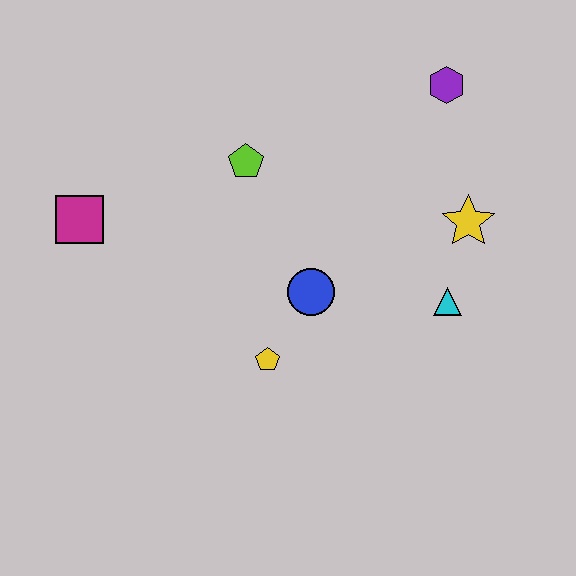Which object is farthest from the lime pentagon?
The cyan triangle is farthest from the lime pentagon.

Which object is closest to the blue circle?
The yellow pentagon is closest to the blue circle.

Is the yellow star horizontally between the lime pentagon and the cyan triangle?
No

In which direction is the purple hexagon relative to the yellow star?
The purple hexagon is above the yellow star.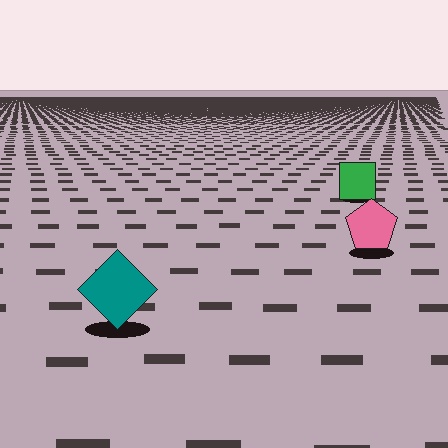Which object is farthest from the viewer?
The green square is farthest from the viewer. It appears smaller and the ground texture around it is denser.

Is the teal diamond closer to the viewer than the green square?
Yes. The teal diamond is closer — you can tell from the texture gradient: the ground texture is coarser near it.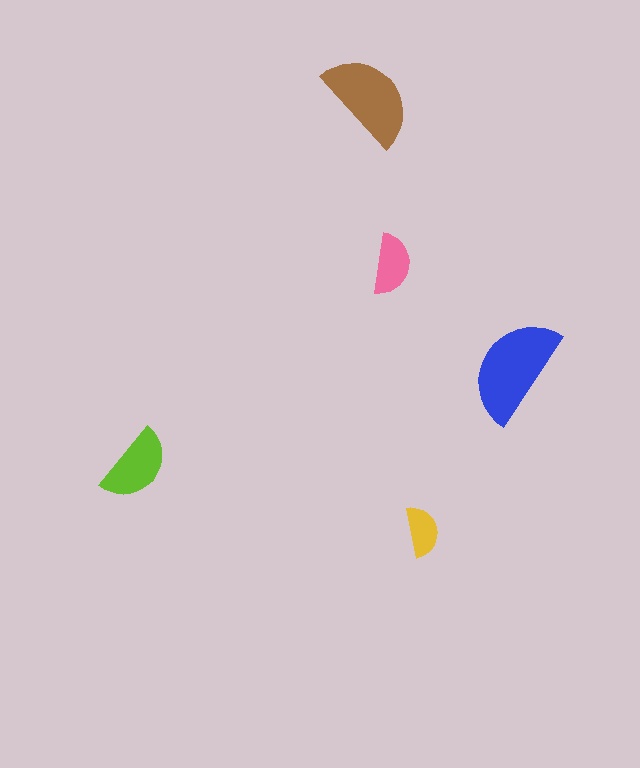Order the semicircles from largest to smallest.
the blue one, the brown one, the lime one, the pink one, the yellow one.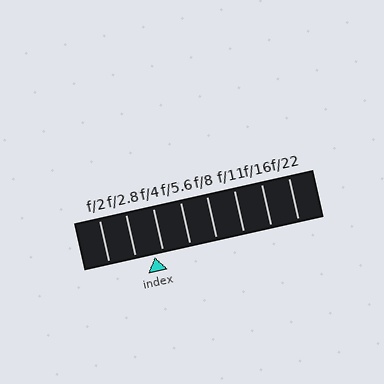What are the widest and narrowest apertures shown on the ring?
The widest aperture shown is f/2 and the narrowest is f/22.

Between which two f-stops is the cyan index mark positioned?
The index mark is between f/2.8 and f/4.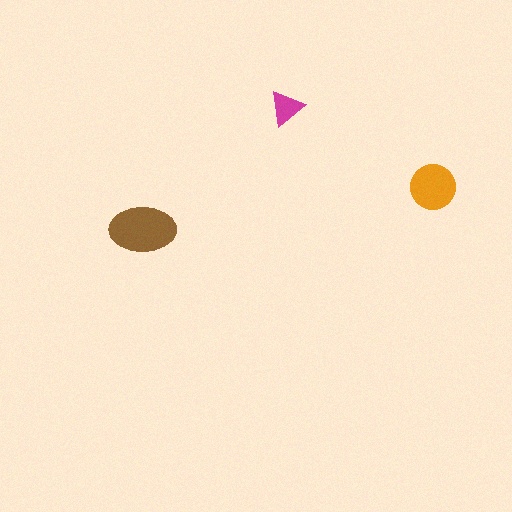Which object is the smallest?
The magenta triangle.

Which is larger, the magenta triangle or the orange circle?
The orange circle.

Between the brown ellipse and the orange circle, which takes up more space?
The brown ellipse.